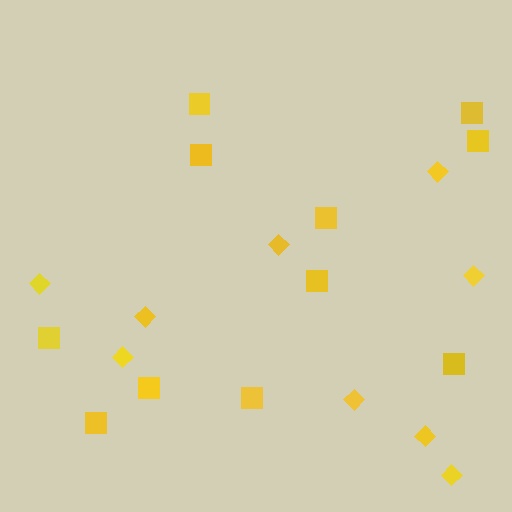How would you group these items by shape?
There are 2 groups: one group of diamonds (9) and one group of squares (11).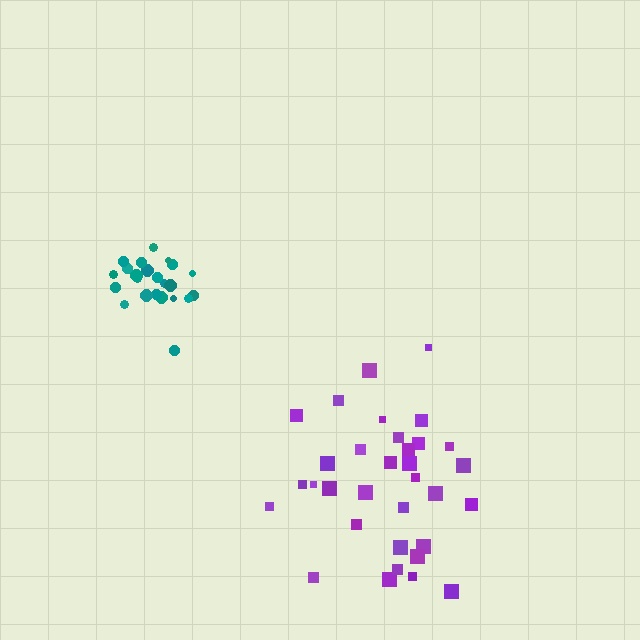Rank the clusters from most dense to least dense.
teal, purple.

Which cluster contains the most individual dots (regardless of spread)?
Purple (33).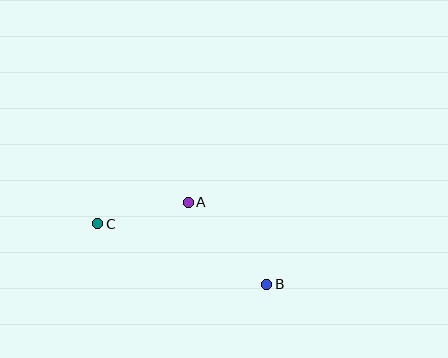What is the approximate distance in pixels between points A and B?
The distance between A and B is approximately 114 pixels.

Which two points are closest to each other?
Points A and C are closest to each other.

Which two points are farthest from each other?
Points B and C are farthest from each other.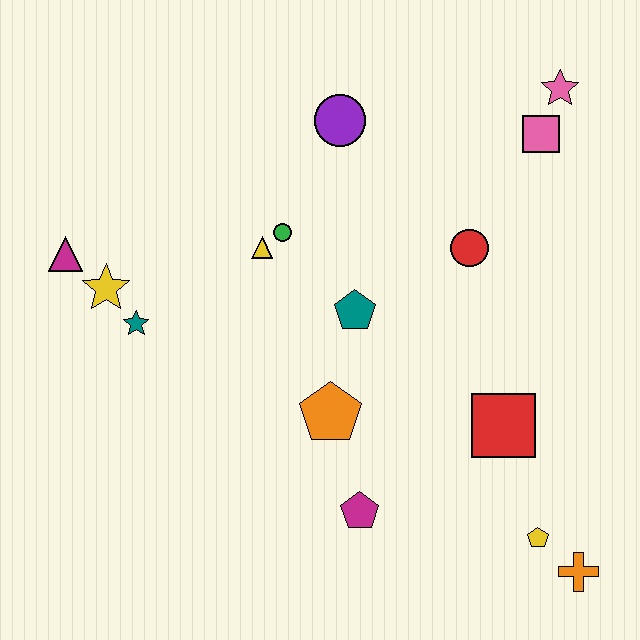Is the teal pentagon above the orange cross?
Yes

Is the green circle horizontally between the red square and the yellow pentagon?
No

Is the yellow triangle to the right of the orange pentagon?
No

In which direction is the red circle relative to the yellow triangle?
The red circle is to the right of the yellow triangle.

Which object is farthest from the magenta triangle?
The orange cross is farthest from the magenta triangle.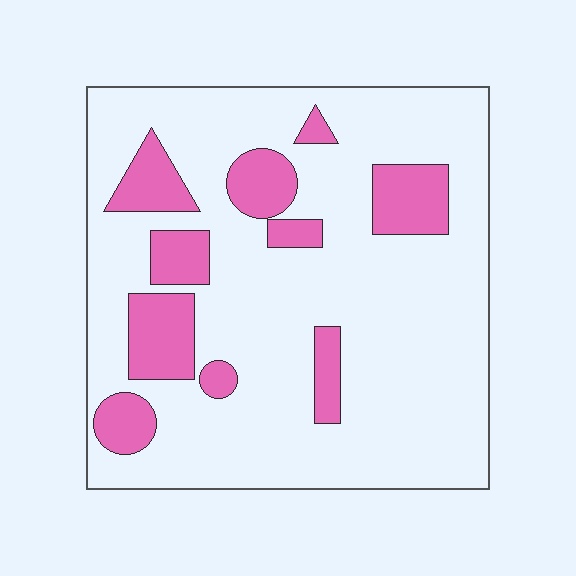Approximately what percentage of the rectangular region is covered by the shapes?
Approximately 20%.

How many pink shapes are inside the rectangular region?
10.